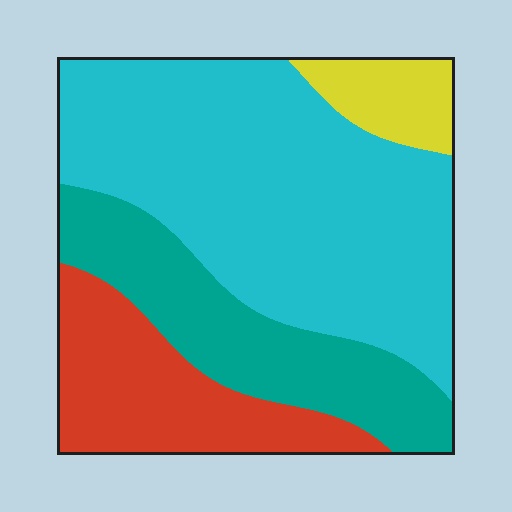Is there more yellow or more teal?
Teal.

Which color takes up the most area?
Cyan, at roughly 50%.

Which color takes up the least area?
Yellow, at roughly 5%.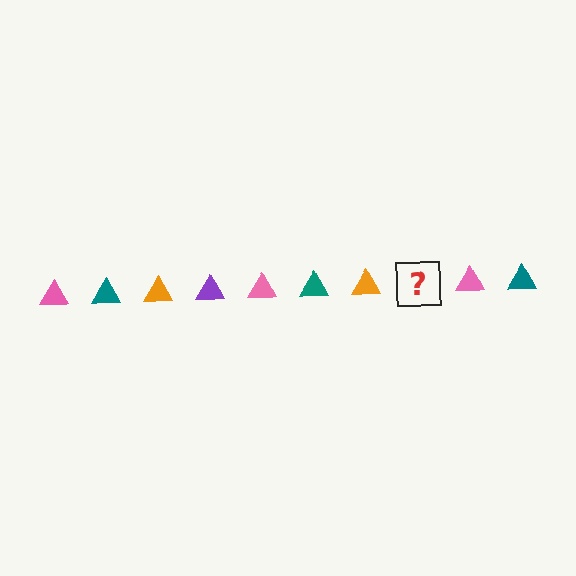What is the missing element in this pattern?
The missing element is a purple triangle.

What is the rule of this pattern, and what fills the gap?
The rule is that the pattern cycles through pink, teal, orange, purple triangles. The gap should be filled with a purple triangle.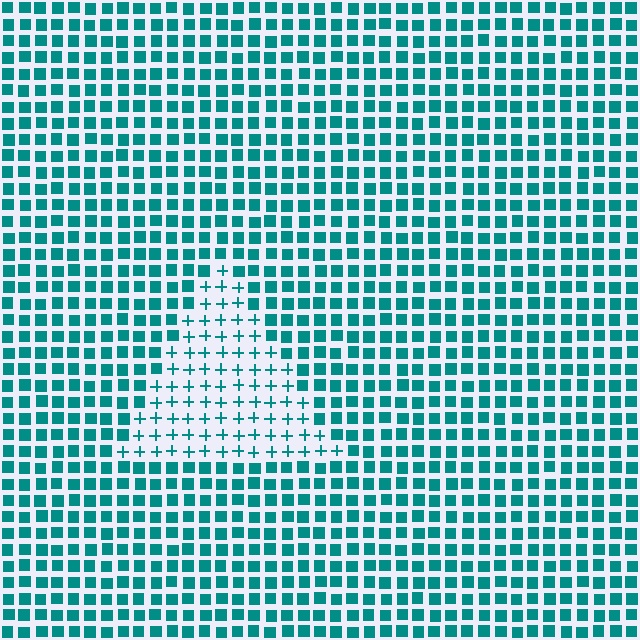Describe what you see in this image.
The image is filled with small teal elements arranged in a uniform grid. A triangle-shaped region contains plus signs, while the surrounding area contains squares. The boundary is defined purely by the change in element shape.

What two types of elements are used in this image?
The image uses plus signs inside the triangle region and squares outside it.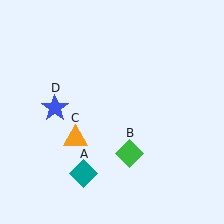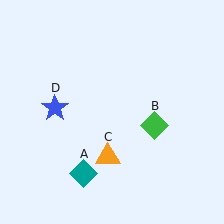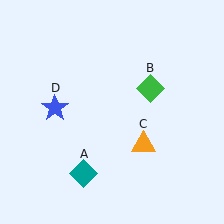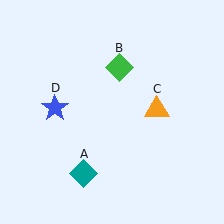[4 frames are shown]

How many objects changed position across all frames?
2 objects changed position: green diamond (object B), orange triangle (object C).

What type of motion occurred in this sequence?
The green diamond (object B), orange triangle (object C) rotated counterclockwise around the center of the scene.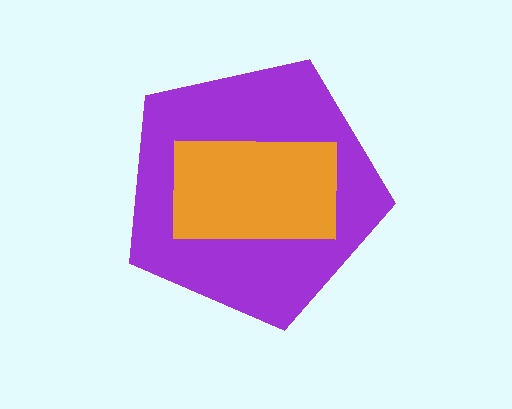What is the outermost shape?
The purple pentagon.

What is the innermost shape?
The orange rectangle.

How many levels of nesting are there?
2.